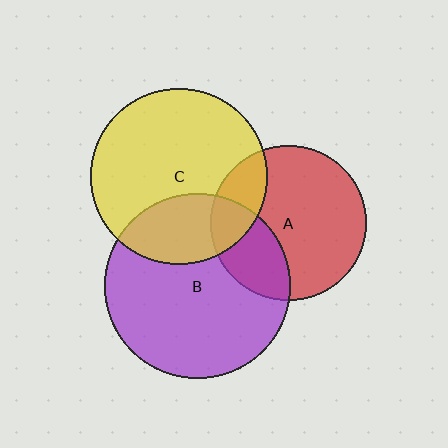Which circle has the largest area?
Circle B (purple).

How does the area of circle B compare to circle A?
Approximately 1.4 times.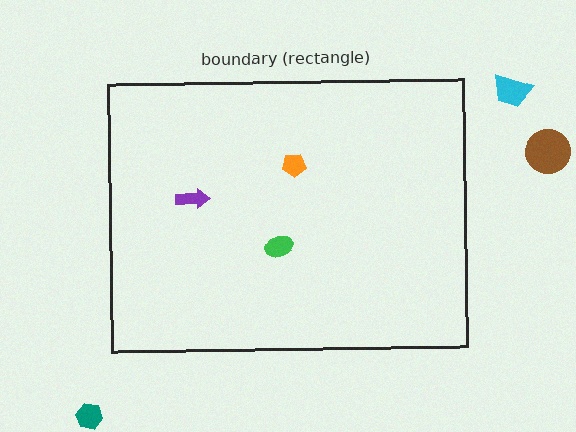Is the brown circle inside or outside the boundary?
Outside.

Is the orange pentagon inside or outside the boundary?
Inside.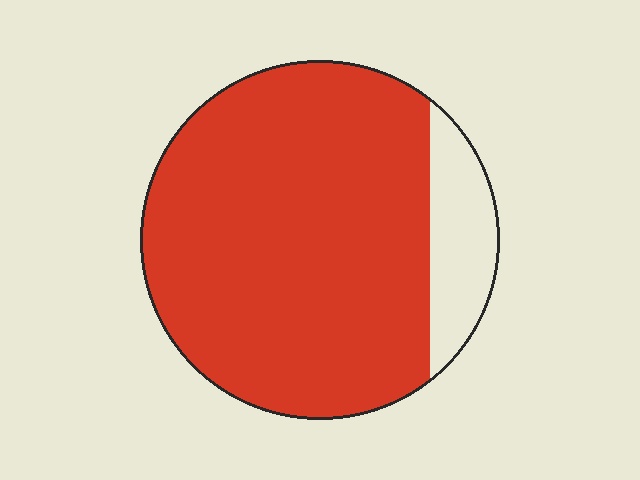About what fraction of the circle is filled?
About seven eighths (7/8).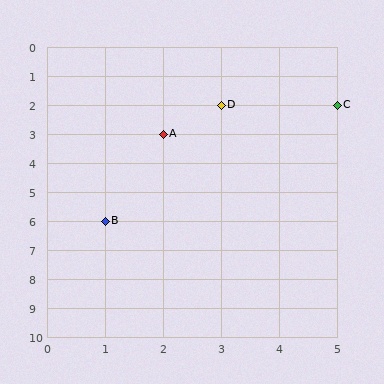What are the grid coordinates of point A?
Point A is at grid coordinates (2, 3).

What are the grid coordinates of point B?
Point B is at grid coordinates (1, 6).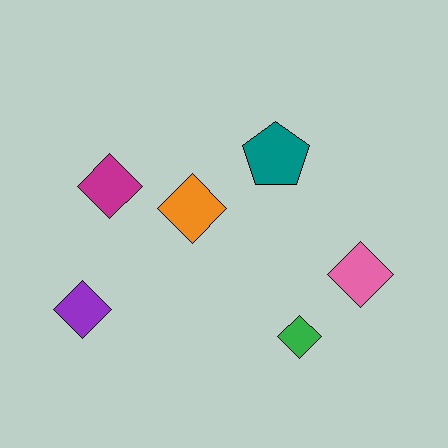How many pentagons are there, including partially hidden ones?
There is 1 pentagon.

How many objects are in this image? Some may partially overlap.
There are 6 objects.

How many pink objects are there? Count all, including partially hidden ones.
There is 1 pink object.